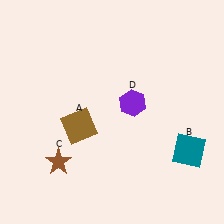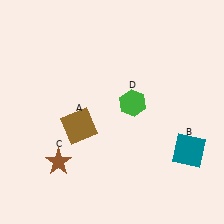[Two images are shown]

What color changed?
The hexagon (D) changed from purple in Image 1 to green in Image 2.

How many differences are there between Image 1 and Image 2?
There is 1 difference between the two images.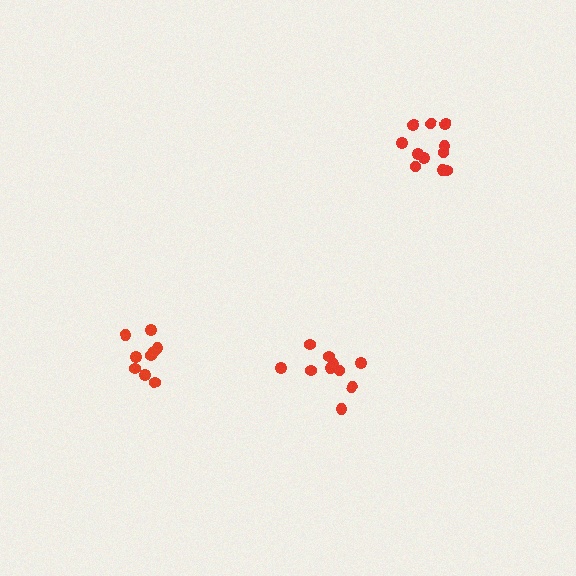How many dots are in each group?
Group 1: 10 dots, Group 2: 11 dots, Group 3: 9 dots (30 total).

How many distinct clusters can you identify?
There are 3 distinct clusters.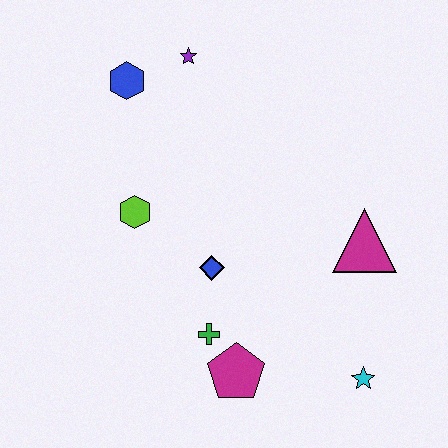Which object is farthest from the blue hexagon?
The cyan star is farthest from the blue hexagon.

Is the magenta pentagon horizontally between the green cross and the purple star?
No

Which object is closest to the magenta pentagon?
The green cross is closest to the magenta pentagon.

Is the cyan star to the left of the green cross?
No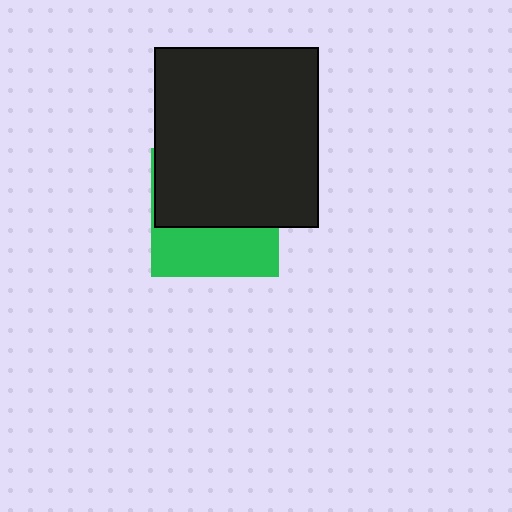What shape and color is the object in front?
The object in front is a black rectangle.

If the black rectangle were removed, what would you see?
You would see the complete green square.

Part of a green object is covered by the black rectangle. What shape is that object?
It is a square.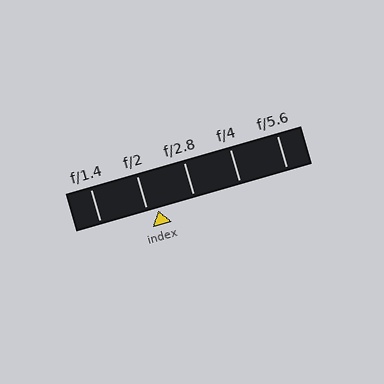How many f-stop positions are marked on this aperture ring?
There are 5 f-stop positions marked.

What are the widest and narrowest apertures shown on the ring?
The widest aperture shown is f/1.4 and the narrowest is f/5.6.